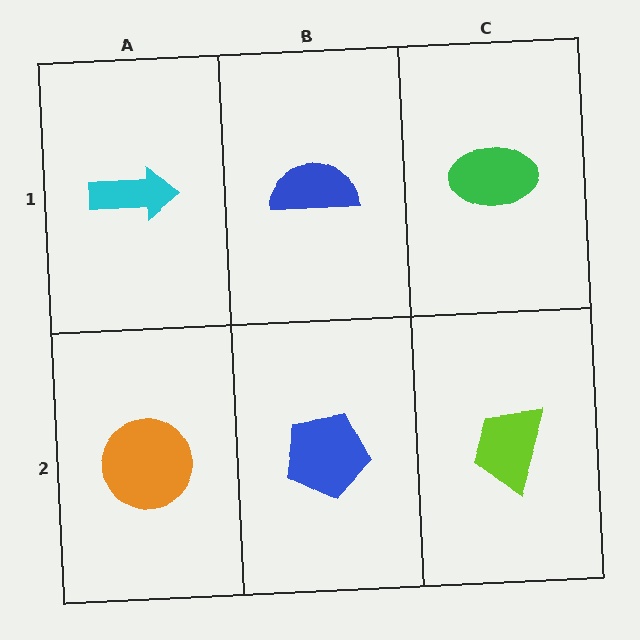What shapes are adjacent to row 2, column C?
A green ellipse (row 1, column C), a blue pentagon (row 2, column B).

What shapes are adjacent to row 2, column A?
A cyan arrow (row 1, column A), a blue pentagon (row 2, column B).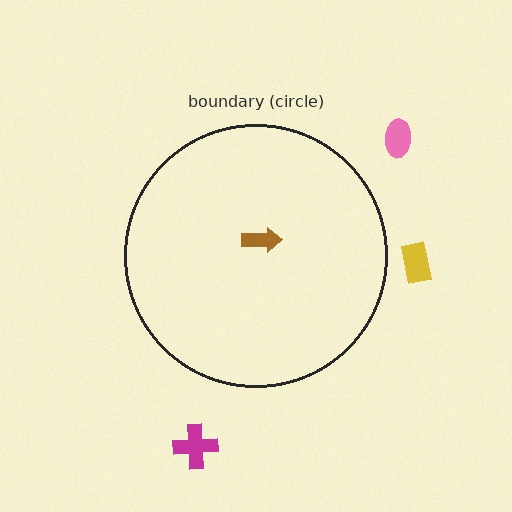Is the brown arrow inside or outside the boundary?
Inside.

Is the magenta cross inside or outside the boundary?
Outside.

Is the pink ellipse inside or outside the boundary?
Outside.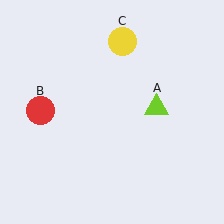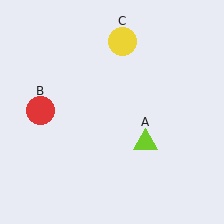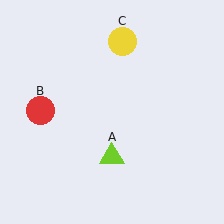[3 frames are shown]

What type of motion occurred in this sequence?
The lime triangle (object A) rotated clockwise around the center of the scene.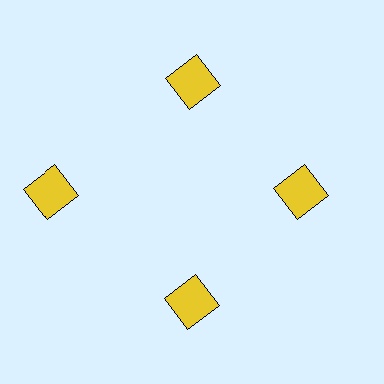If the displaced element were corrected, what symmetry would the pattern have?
It would have 4-fold rotational symmetry — the pattern would map onto itself every 90 degrees.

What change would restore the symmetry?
The symmetry would be restored by moving it inward, back onto the ring so that all 4 squares sit at equal angles and equal distance from the center.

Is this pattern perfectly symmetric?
No. The 4 yellow squares are arranged in a ring, but one element near the 9 o'clock position is pushed outward from the center, breaking the 4-fold rotational symmetry.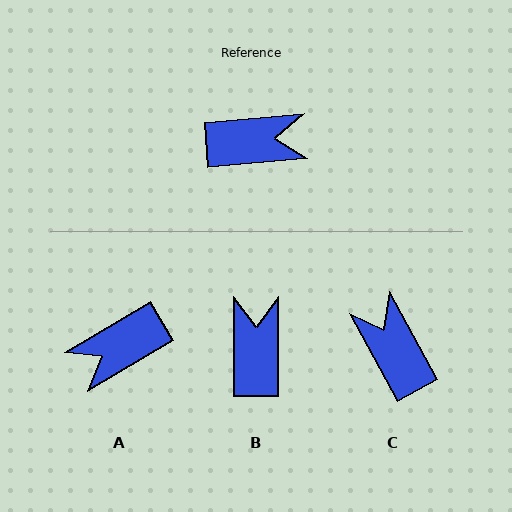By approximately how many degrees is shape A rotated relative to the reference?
Approximately 154 degrees clockwise.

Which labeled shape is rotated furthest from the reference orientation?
A, about 154 degrees away.